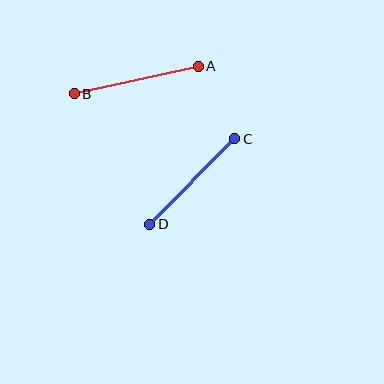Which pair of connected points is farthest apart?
Points A and B are farthest apart.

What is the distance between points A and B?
The distance is approximately 127 pixels.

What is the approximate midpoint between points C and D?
The midpoint is at approximately (192, 181) pixels.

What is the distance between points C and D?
The distance is approximately 121 pixels.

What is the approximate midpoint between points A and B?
The midpoint is at approximately (136, 80) pixels.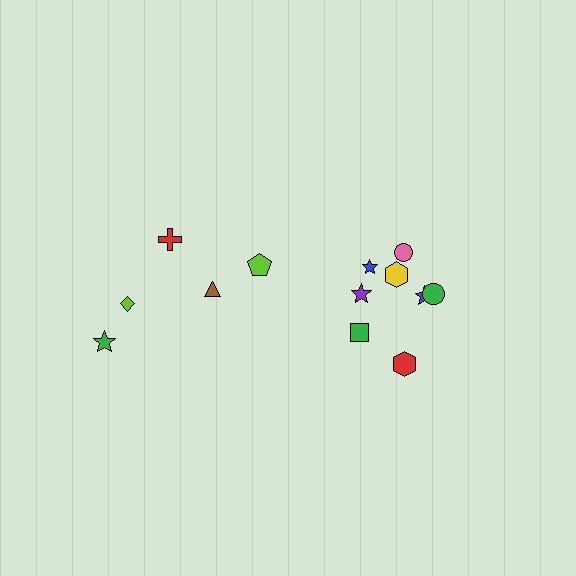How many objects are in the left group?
There are 5 objects.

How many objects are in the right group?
There are 8 objects.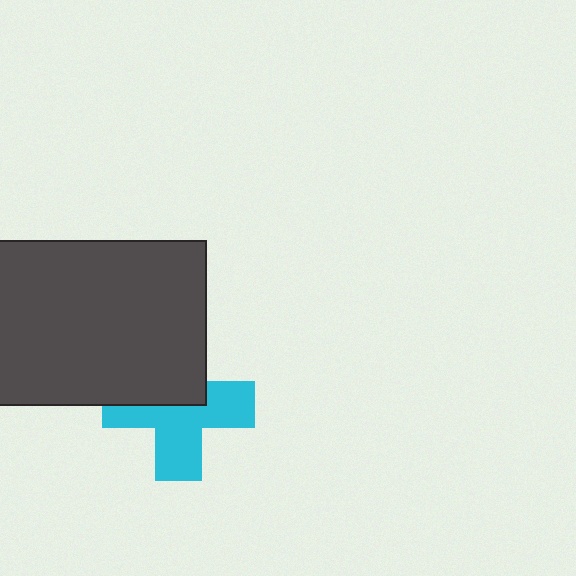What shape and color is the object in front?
The object in front is a dark gray rectangle.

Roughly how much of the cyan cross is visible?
About half of it is visible (roughly 58%).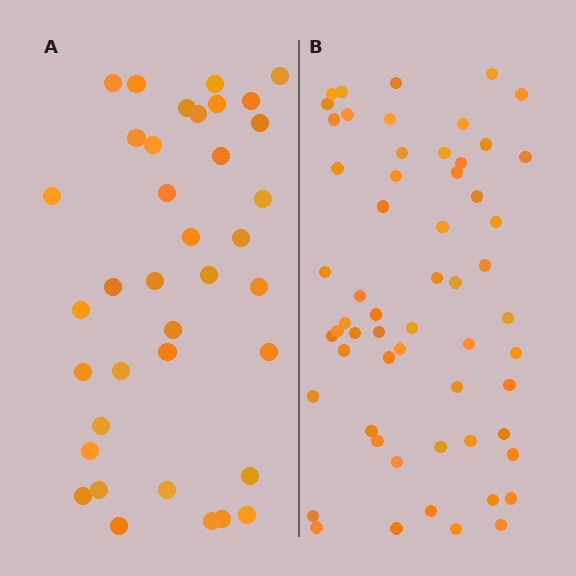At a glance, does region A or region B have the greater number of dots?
Region B (the right region) has more dots.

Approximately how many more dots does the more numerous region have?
Region B has approximately 20 more dots than region A.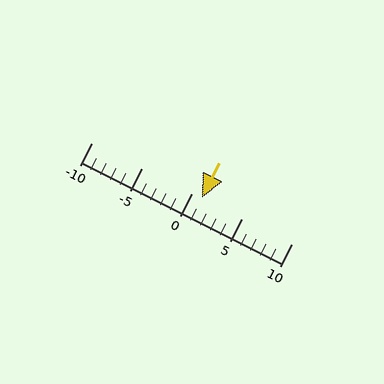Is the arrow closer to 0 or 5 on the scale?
The arrow is closer to 0.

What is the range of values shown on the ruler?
The ruler shows values from -10 to 10.